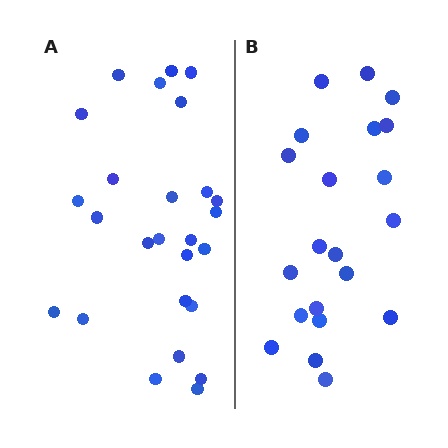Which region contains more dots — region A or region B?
Region A (the left region) has more dots.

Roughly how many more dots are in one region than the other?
Region A has about 5 more dots than region B.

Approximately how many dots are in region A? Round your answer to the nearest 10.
About 30 dots. (The exact count is 26, which rounds to 30.)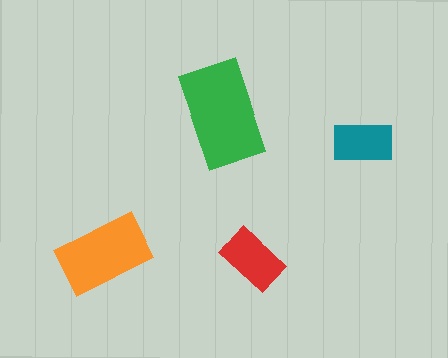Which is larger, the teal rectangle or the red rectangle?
The red one.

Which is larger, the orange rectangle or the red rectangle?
The orange one.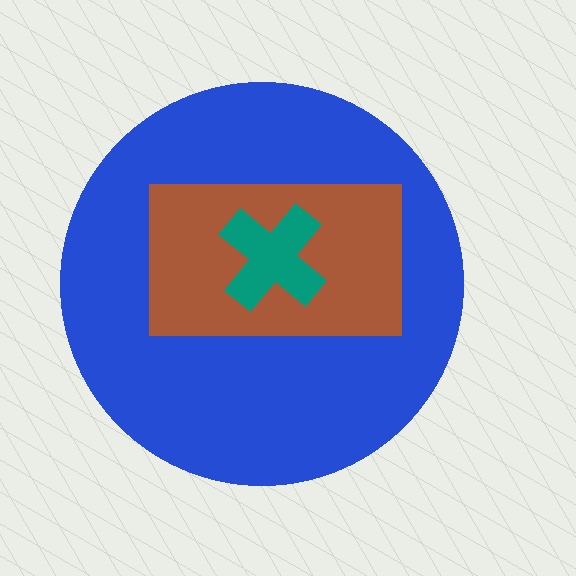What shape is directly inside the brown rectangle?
The teal cross.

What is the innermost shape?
The teal cross.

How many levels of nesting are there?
3.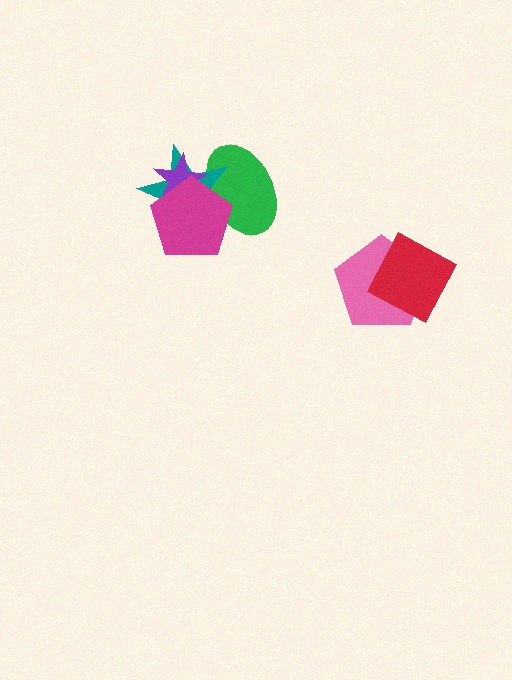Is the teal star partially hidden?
Yes, it is partially covered by another shape.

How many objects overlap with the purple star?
3 objects overlap with the purple star.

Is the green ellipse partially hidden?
Yes, it is partially covered by another shape.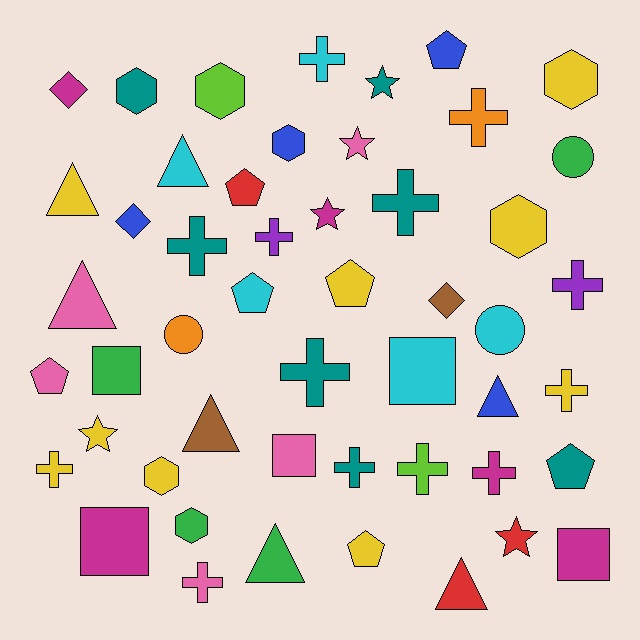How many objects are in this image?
There are 50 objects.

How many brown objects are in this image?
There are 2 brown objects.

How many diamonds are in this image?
There are 3 diamonds.